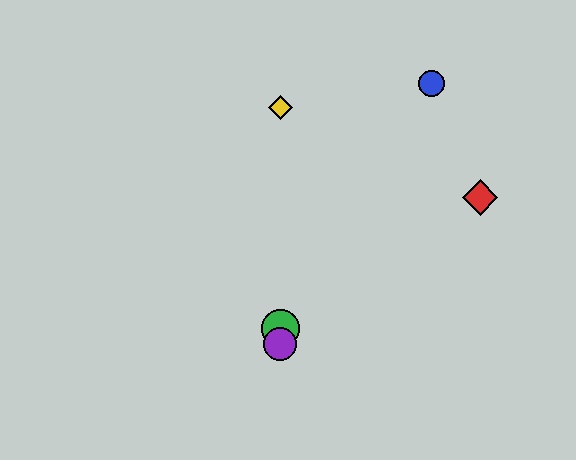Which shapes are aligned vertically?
The green circle, the yellow diamond, the purple circle are aligned vertically.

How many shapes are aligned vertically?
3 shapes (the green circle, the yellow diamond, the purple circle) are aligned vertically.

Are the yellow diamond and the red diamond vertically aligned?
No, the yellow diamond is at x≈280 and the red diamond is at x≈480.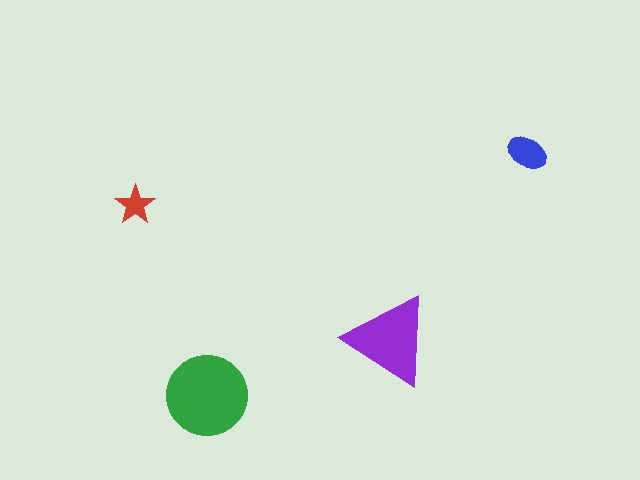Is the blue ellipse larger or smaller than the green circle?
Smaller.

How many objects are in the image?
There are 4 objects in the image.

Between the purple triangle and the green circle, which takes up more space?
The green circle.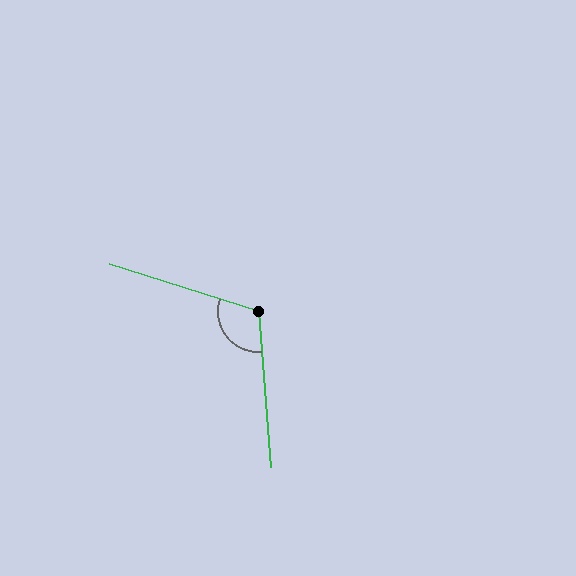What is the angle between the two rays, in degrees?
Approximately 112 degrees.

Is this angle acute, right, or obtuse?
It is obtuse.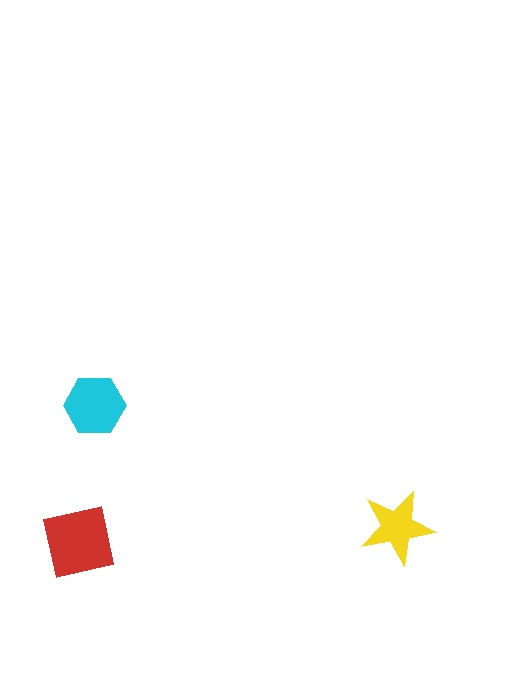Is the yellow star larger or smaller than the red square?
Smaller.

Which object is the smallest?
The yellow star.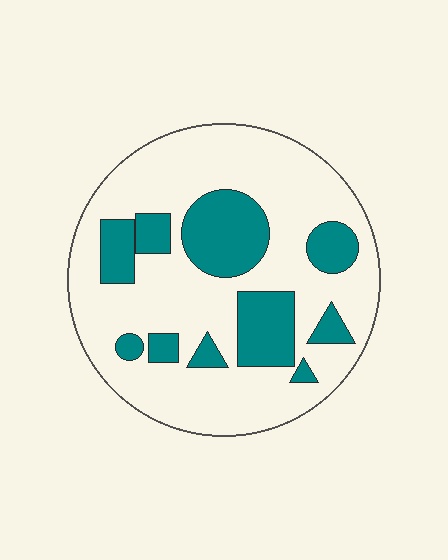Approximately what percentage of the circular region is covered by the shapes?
Approximately 25%.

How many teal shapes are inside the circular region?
10.